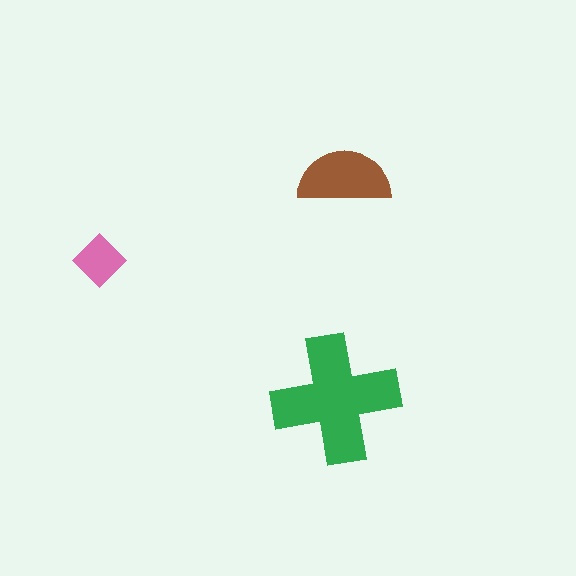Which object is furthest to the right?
The brown semicircle is rightmost.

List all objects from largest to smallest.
The green cross, the brown semicircle, the pink diamond.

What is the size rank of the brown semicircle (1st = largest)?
2nd.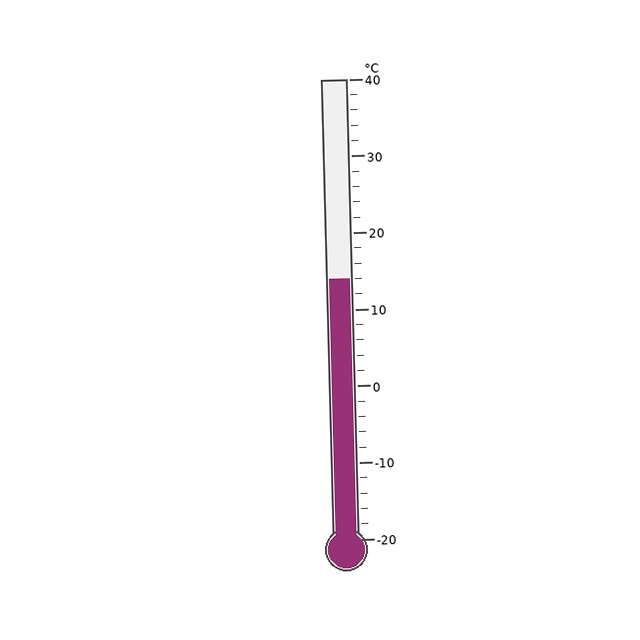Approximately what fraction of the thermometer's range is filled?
The thermometer is filled to approximately 55% of its range.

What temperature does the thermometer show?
The thermometer shows approximately 14°C.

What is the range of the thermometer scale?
The thermometer scale ranges from -20°C to 40°C.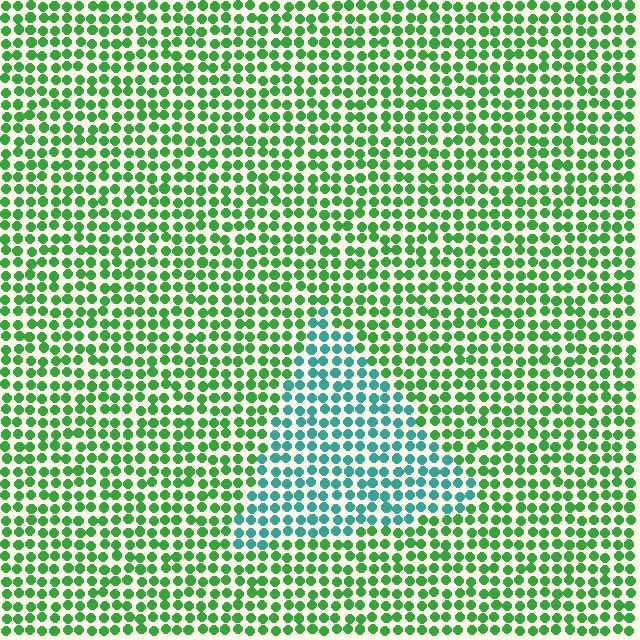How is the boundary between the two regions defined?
The boundary is defined purely by a slight shift in hue (about 48 degrees). Spacing, size, and orientation are identical on both sides.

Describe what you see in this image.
The image is filled with small green elements in a uniform arrangement. A triangle-shaped region is visible where the elements are tinted to a slightly different hue, forming a subtle color boundary.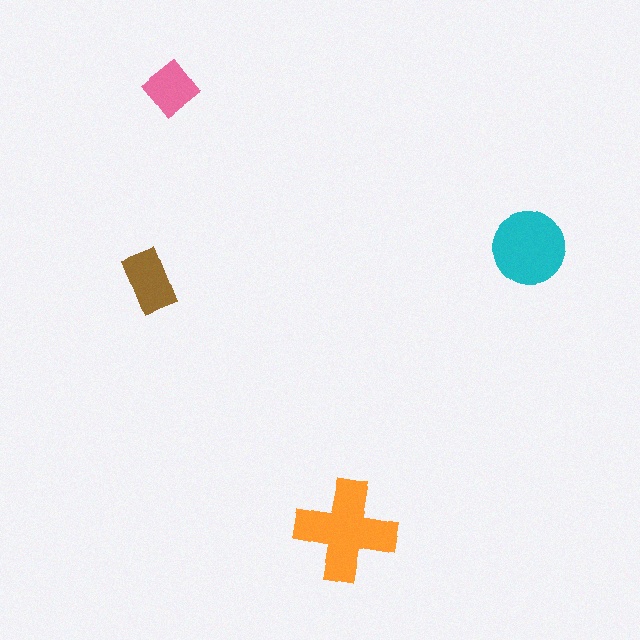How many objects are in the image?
There are 4 objects in the image.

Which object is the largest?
The orange cross.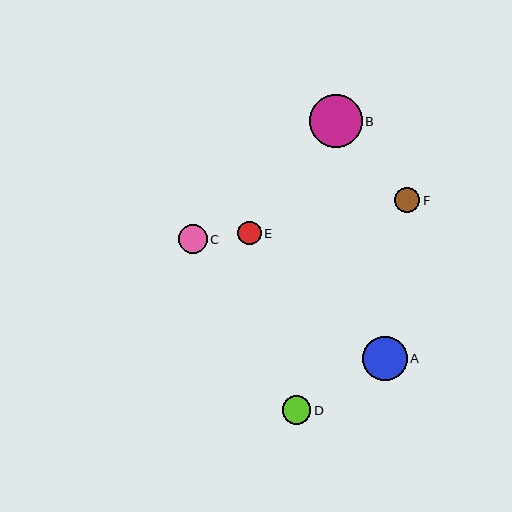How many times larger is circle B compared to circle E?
Circle B is approximately 2.3 times the size of circle E.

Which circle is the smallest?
Circle E is the smallest with a size of approximately 23 pixels.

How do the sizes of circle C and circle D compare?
Circle C and circle D are approximately the same size.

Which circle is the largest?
Circle B is the largest with a size of approximately 53 pixels.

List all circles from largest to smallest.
From largest to smallest: B, A, C, D, F, E.